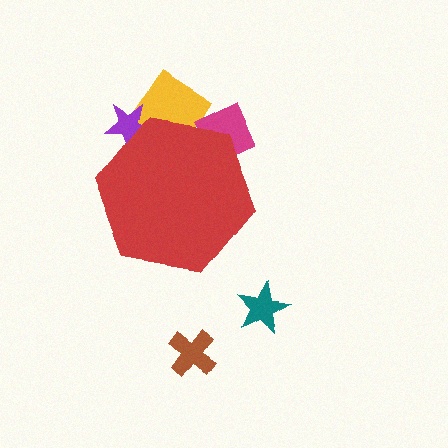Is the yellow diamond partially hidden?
Yes, the yellow diamond is partially hidden behind the red hexagon.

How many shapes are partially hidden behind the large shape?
3 shapes are partially hidden.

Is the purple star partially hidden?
Yes, the purple star is partially hidden behind the red hexagon.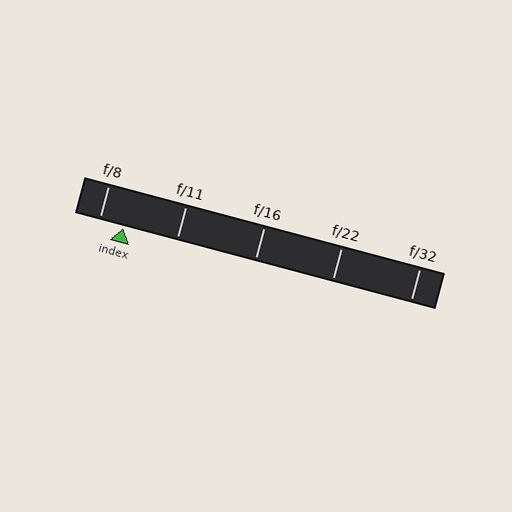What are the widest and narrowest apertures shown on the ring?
The widest aperture shown is f/8 and the narrowest is f/32.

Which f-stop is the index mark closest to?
The index mark is closest to f/8.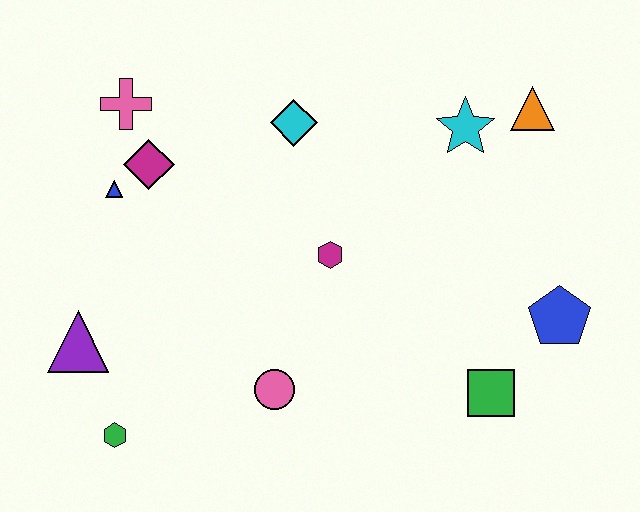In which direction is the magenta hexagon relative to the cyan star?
The magenta hexagon is to the left of the cyan star.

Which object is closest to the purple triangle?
The green hexagon is closest to the purple triangle.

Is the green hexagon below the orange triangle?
Yes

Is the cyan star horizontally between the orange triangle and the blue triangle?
Yes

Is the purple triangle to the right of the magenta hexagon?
No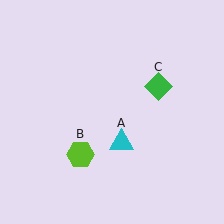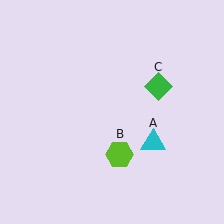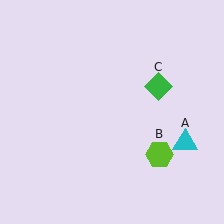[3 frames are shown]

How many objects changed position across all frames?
2 objects changed position: cyan triangle (object A), lime hexagon (object B).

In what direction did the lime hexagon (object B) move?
The lime hexagon (object B) moved right.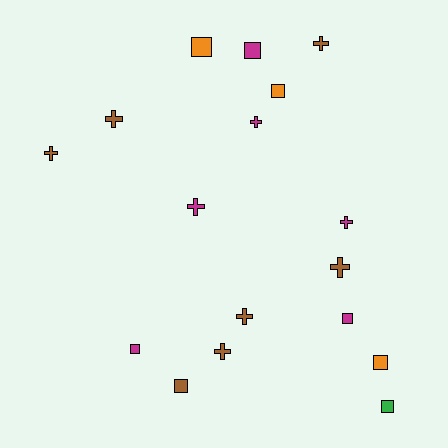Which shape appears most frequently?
Cross, with 9 objects.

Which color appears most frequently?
Brown, with 7 objects.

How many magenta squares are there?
There are 3 magenta squares.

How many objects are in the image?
There are 17 objects.